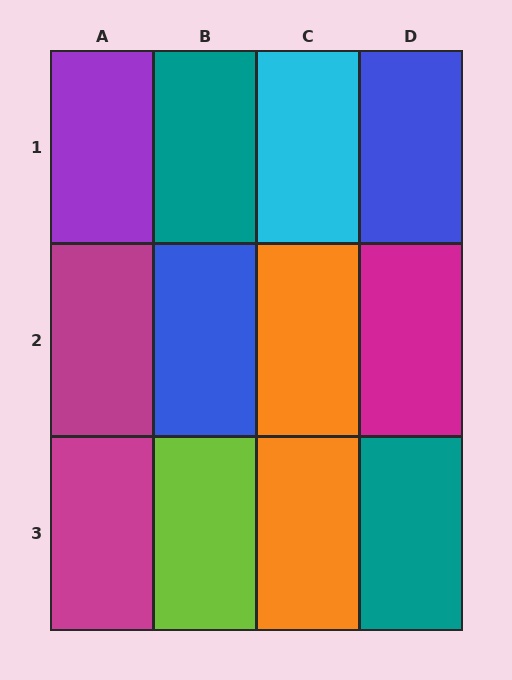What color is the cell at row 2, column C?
Orange.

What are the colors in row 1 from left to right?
Purple, teal, cyan, blue.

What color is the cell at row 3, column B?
Lime.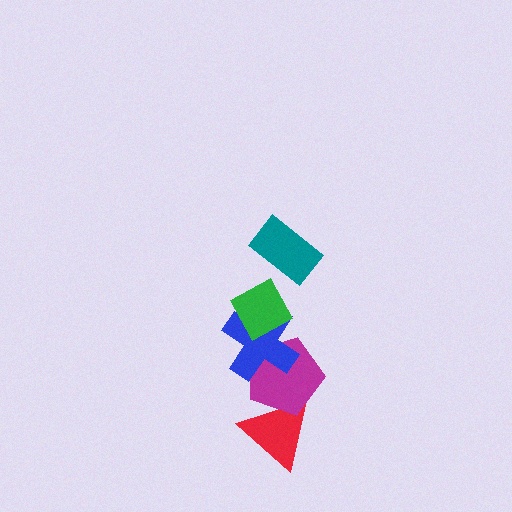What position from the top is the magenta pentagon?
The magenta pentagon is 4th from the top.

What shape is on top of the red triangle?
The magenta pentagon is on top of the red triangle.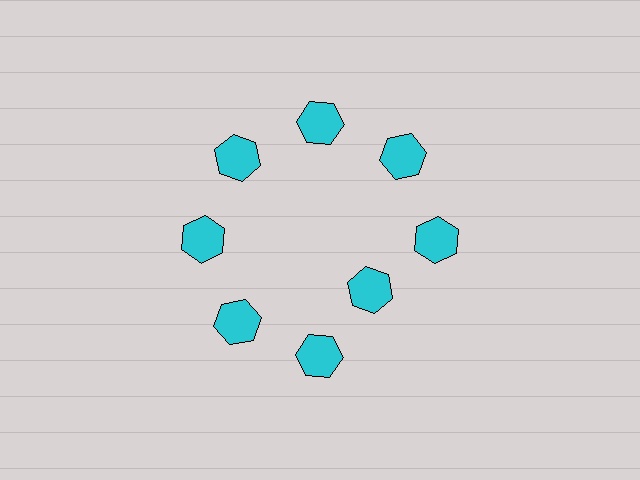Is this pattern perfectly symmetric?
No. The 8 cyan hexagons are arranged in a ring, but one element near the 4 o'clock position is pulled inward toward the center, breaking the 8-fold rotational symmetry.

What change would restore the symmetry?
The symmetry would be restored by moving it outward, back onto the ring so that all 8 hexagons sit at equal angles and equal distance from the center.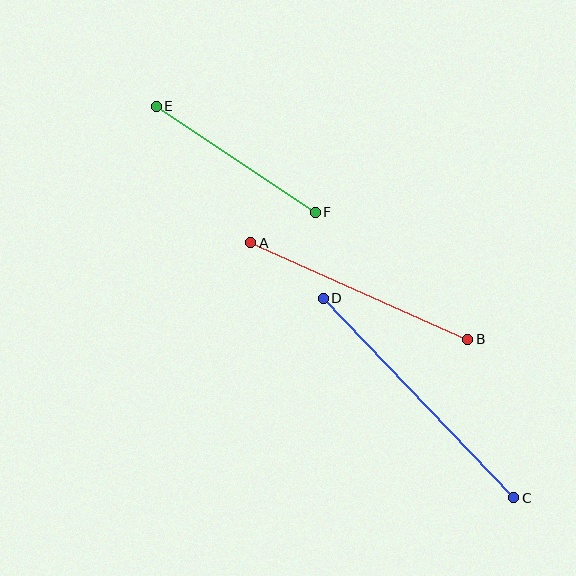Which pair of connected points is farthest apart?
Points C and D are farthest apart.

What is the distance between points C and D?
The distance is approximately 276 pixels.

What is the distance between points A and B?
The distance is approximately 237 pixels.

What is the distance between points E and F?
The distance is approximately 191 pixels.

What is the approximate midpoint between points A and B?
The midpoint is at approximately (359, 291) pixels.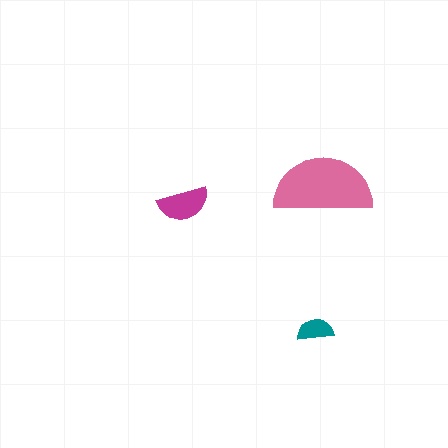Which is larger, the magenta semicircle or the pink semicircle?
The pink one.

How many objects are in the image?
There are 3 objects in the image.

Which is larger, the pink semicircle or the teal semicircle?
The pink one.